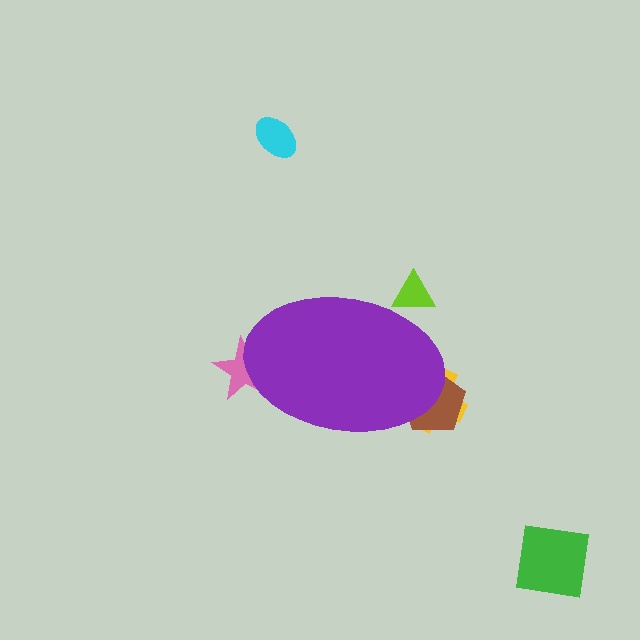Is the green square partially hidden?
No, the green square is fully visible.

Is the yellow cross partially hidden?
Yes, the yellow cross is partially hidden behind the purple ellipse.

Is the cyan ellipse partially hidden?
No, the cyan ellipse is fully visible.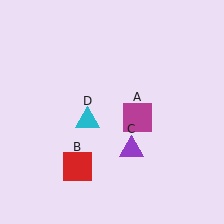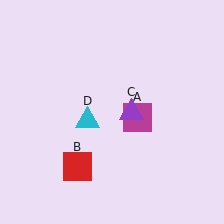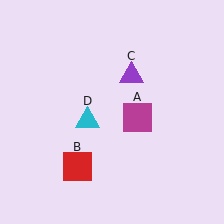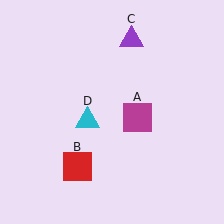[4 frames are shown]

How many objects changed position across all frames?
1 object changed position: purple triangle (object C).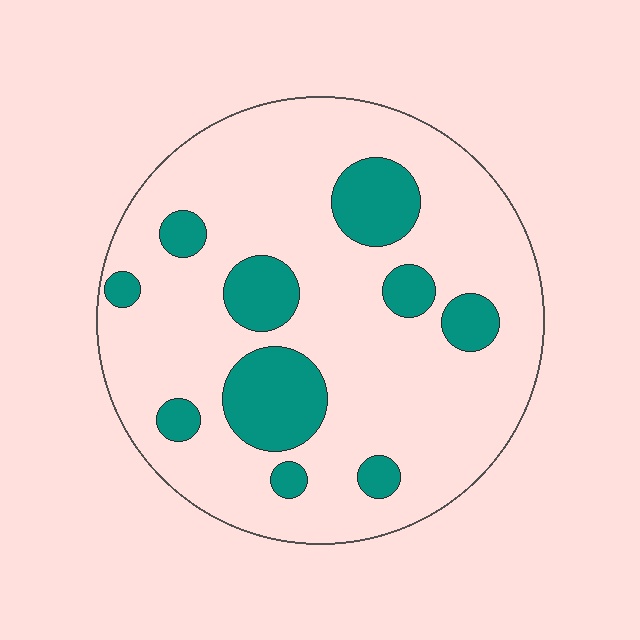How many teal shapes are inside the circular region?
10.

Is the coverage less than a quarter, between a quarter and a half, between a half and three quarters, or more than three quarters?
Less than a quarter.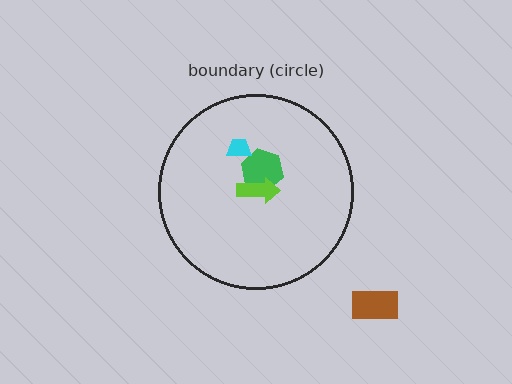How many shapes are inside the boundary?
3 inside, 1 outside.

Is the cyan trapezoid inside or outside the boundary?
Inside.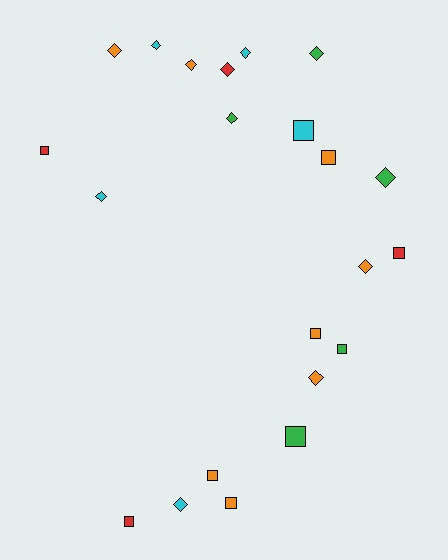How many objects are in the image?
There are 22 objects.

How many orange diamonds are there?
There are 4 orange diamonds.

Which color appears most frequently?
Orange, with 8 objects.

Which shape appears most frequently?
Diamond, with 12 objects.